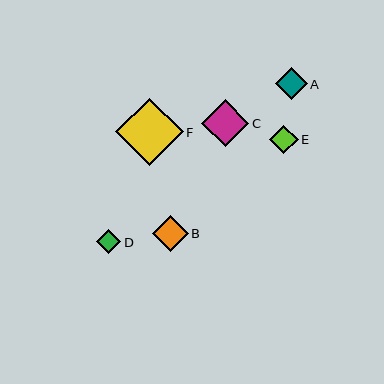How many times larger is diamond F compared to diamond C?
Diamond F is approximately 1.4 times the size of diamond C.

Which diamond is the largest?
Diamond F is the largest with a size of approximately 67 pixels.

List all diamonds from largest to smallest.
From largest to smallest: F, C, B, A, E, D.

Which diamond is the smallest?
Diamond D is the smallest with a size of approximately 24 pixels.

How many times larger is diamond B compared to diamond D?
Diamond B is approximately 1.5 times the size of diamond D.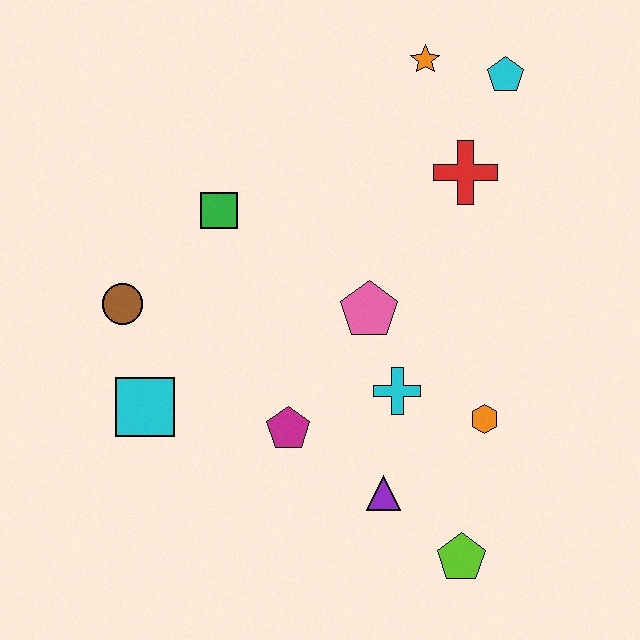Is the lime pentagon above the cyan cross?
No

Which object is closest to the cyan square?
The brown circle is closest to the cyan square.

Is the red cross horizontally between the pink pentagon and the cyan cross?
No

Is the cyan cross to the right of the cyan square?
Yes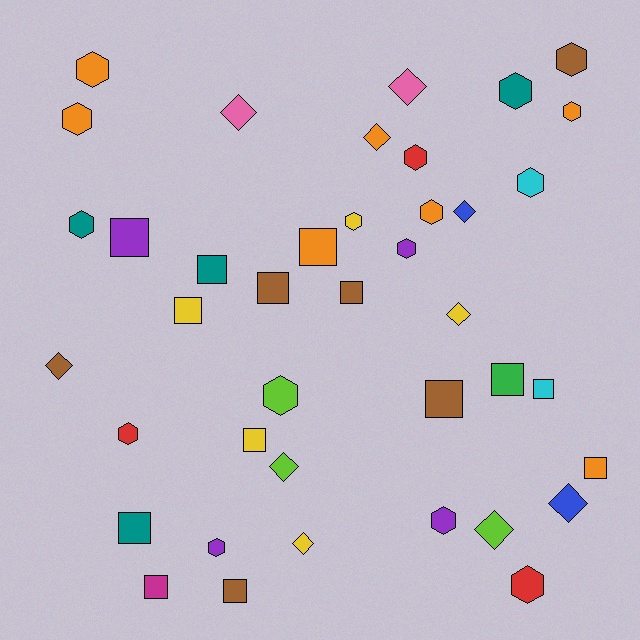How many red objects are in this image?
There are 3 red objects.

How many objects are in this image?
There are 40 objects.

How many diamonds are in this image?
There are 10 diamonds.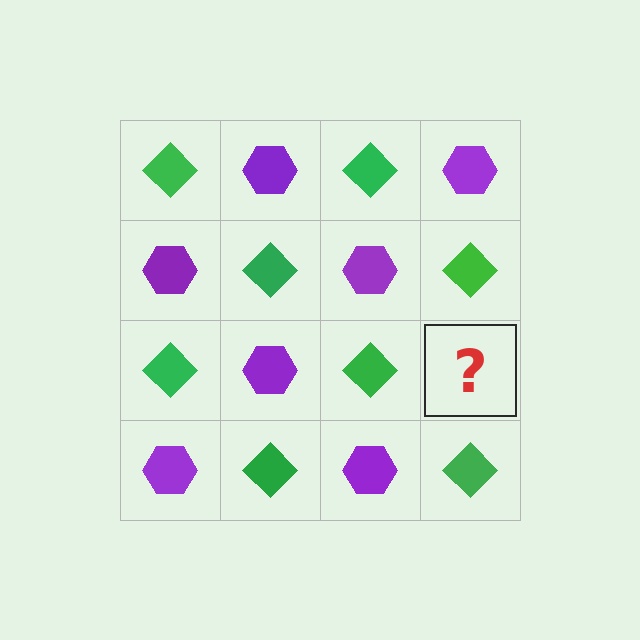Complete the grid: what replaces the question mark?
The question mark should be replaced with a purple hexagon.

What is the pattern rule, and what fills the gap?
The rule is that it alternates green diamond and purple hexagon in a checkerboard pattern. The gap should be filled with a purple hexagon.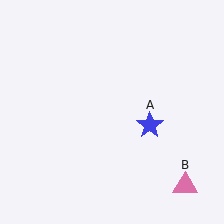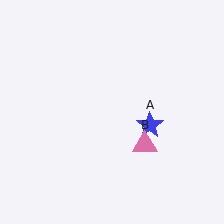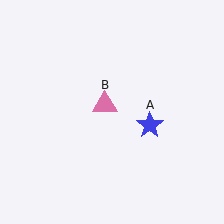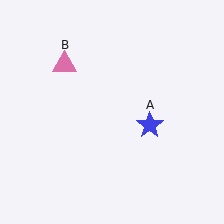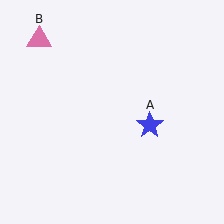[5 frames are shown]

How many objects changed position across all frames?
1 object changed position: pink triangle (object B).